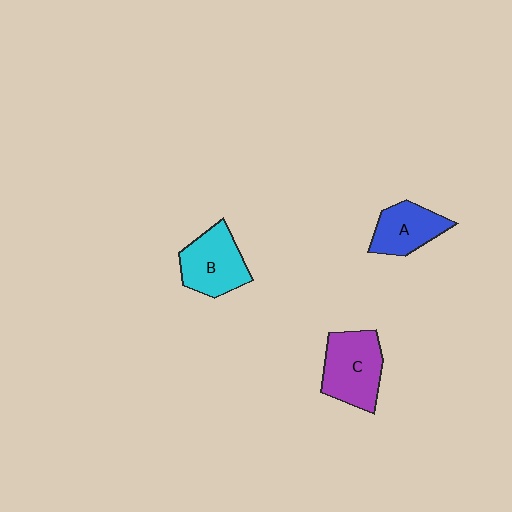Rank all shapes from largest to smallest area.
From largest to smallest: C (purple), B (cyan), A (blue).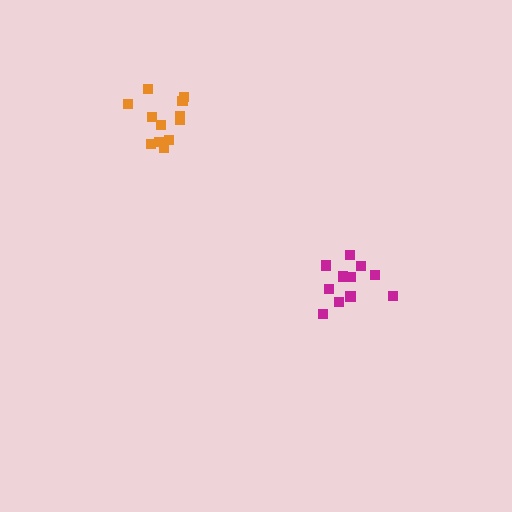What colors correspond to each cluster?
The clusters are colored: magenta, orange.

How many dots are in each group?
Group 1: 11 dots, Group 2: 12 dots (23 total).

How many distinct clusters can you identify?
There are 2 distinct clusters.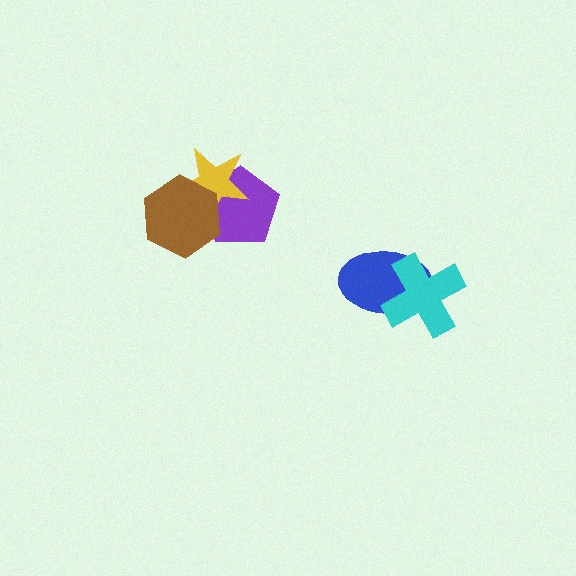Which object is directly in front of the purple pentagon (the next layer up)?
The yellow star is directly in front of the purple pentagon.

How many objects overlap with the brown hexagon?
2 objects overlap with the brown hexagon.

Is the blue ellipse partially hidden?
Yes, it is partially covered by another shape.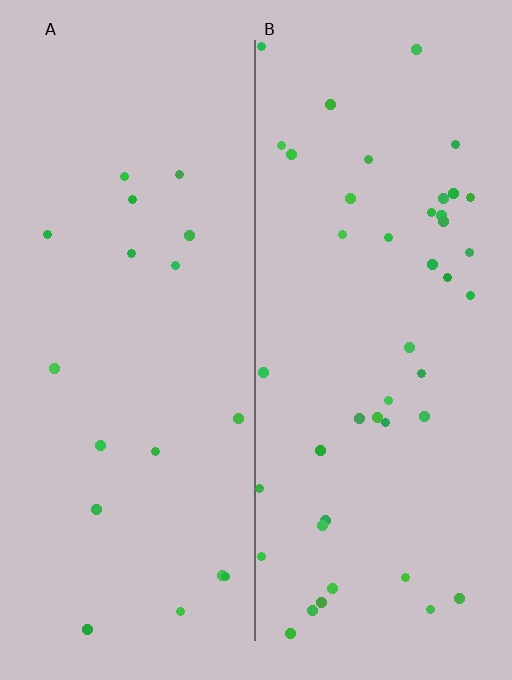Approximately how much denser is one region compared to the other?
Approximately 2.5× — region B over region A.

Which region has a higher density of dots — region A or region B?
B (the right).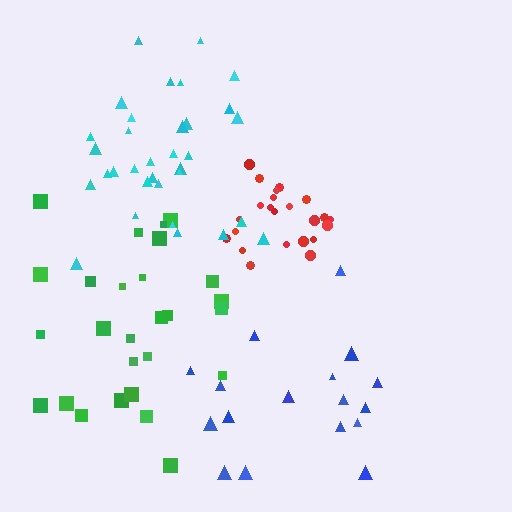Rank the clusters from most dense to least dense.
red, cyan, green, blue.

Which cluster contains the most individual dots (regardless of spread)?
Cyan (33).